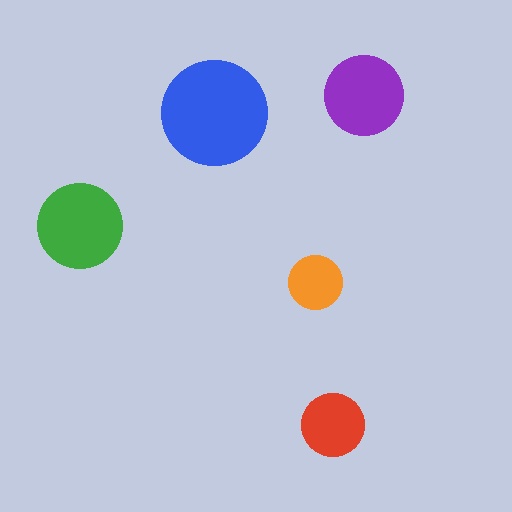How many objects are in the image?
There are 5 objects in the image.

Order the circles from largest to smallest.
the blue one, the green one, the purple one, the red one, the orange one.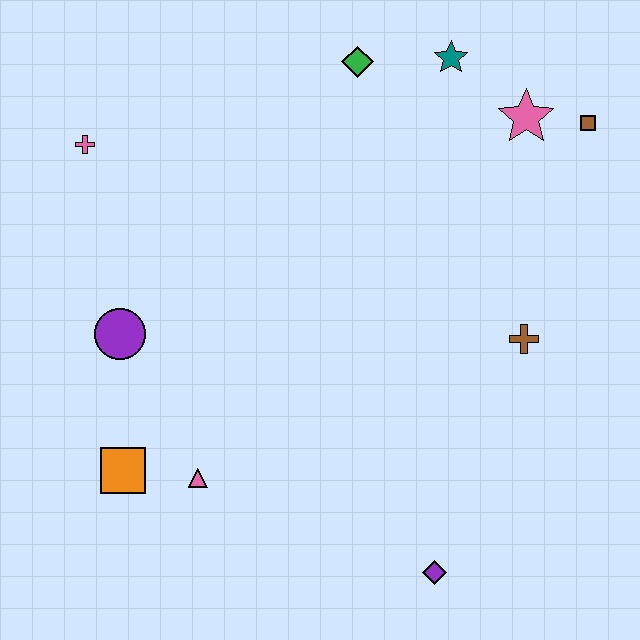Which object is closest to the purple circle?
The orange square is closest to the purple circle.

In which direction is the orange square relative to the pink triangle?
The orange square is to the left of the pink triangle.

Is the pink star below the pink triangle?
No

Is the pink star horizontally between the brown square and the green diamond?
Yes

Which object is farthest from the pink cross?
The purple diamond is farthest from the pink cross.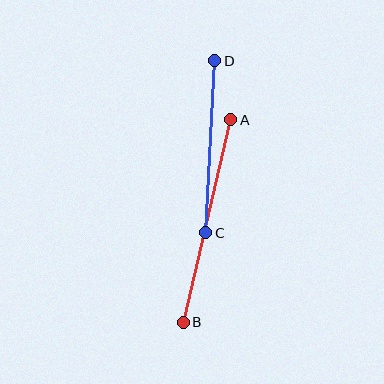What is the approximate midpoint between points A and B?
The midpoint is at approximately (207, 221) pixels.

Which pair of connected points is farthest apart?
Points A and B are farthest apart.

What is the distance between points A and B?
The distance is approximately 208 pixels.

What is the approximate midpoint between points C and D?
The midpoint is at approximately (210, 147) pixels.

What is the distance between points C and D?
The distance is approximately 172 pixels.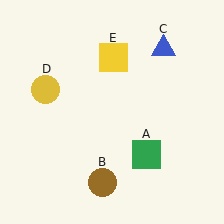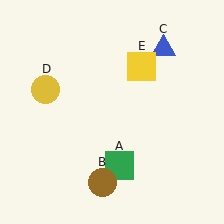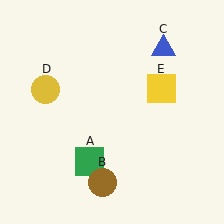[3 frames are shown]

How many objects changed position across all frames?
2 objects changed position: green square (object A), yellow square (object E).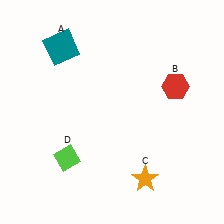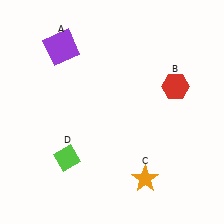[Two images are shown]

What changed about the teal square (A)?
In Image 1, A is teal. In Image 2, it changed to purple.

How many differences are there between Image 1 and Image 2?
There is 1 difference between the two images.